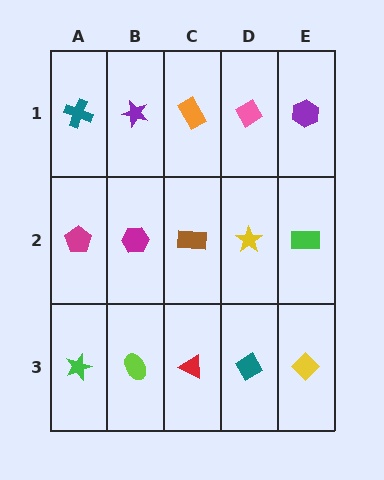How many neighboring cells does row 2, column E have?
3.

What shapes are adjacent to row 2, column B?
A purple star (row 1, column B), a lime ellipse (row 3, column B), a magenta pentagon (row 2, column A), a brown rectangle (row 2, column C).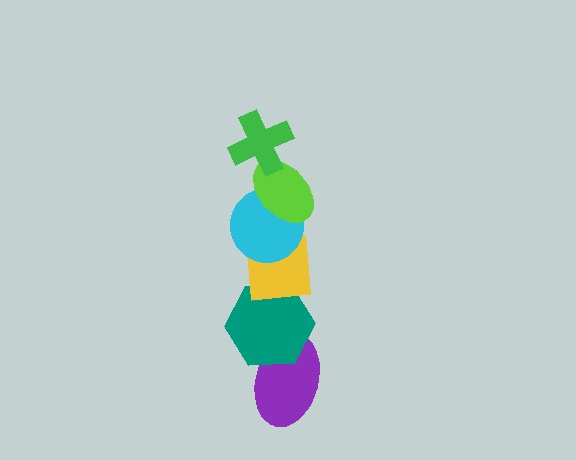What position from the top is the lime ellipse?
The lime ellipse is 2nd from the top.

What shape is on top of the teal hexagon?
The yellow square is on top of the teal hexagon.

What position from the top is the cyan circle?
The cyan circle is 3rd from the top.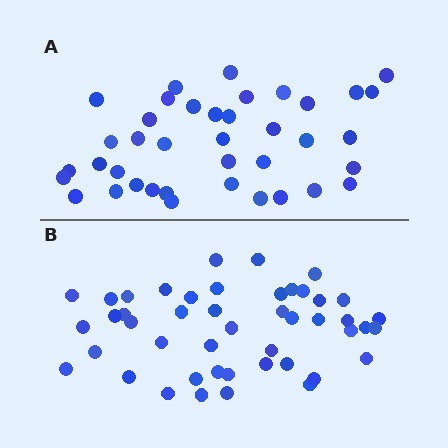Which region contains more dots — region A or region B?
Region B (the bottom region) has more dots.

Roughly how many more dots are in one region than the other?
Region B has roughly 8 or so more dots than region A.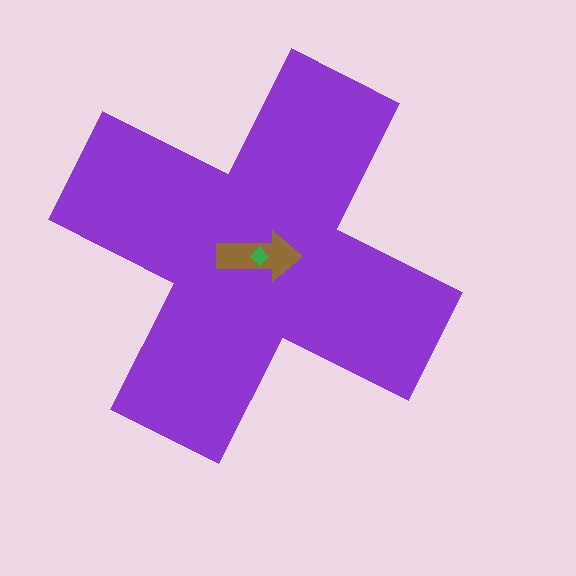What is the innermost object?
The green diamond.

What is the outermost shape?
The purple cross.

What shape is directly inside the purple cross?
The brown arrow.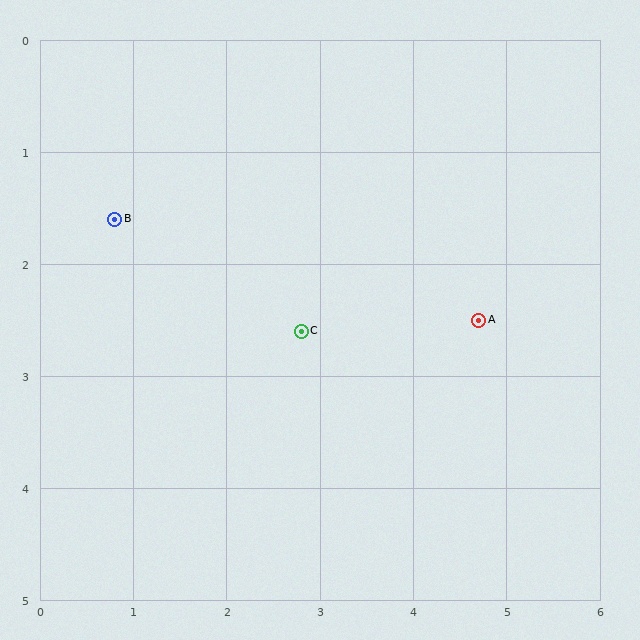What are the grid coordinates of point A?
Point A is at approximately (4.7, 2.5).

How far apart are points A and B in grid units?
Points A and B are about 4.0 grid units apart.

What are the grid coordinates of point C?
Point C is at approximately (2.8, 2.6).